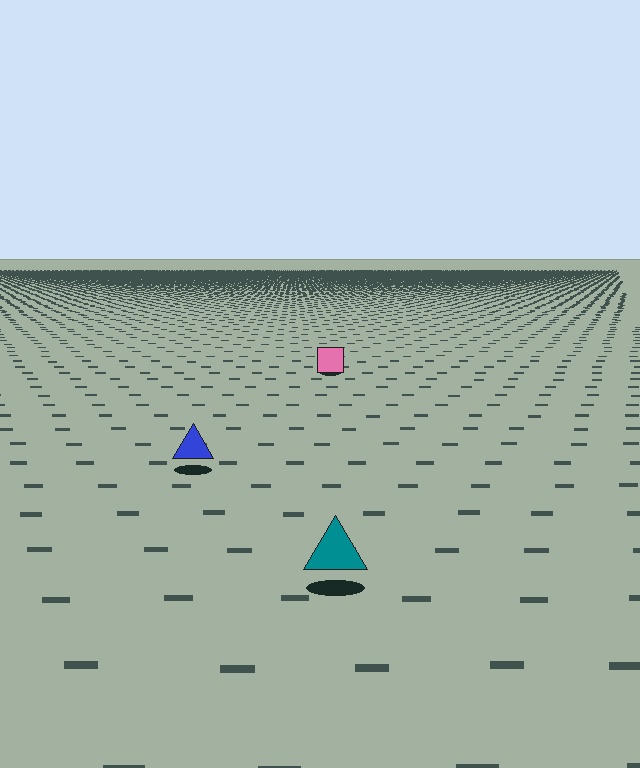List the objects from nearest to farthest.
From nearest to farthest: the teal triangle, the blue triangle, the pink square.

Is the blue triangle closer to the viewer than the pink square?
Yes. The blue triangle is closer — you can tell from the texture gradient: the ground texture is coarser near it.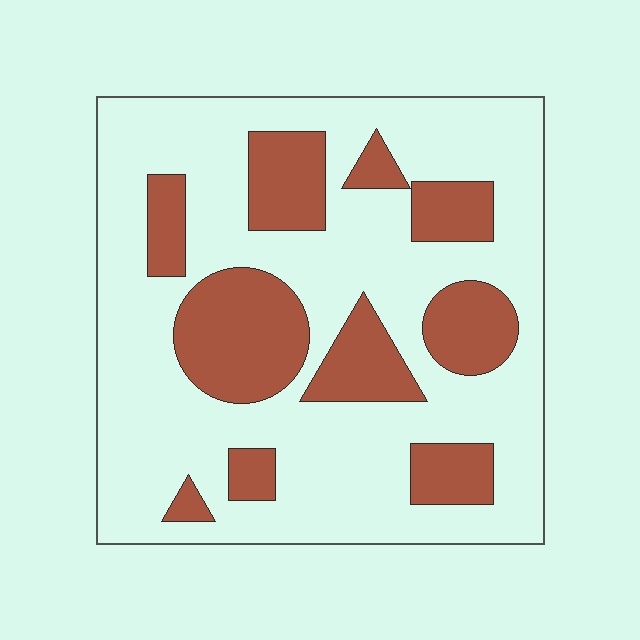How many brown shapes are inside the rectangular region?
10.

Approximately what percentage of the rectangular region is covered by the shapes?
Approximately 30%.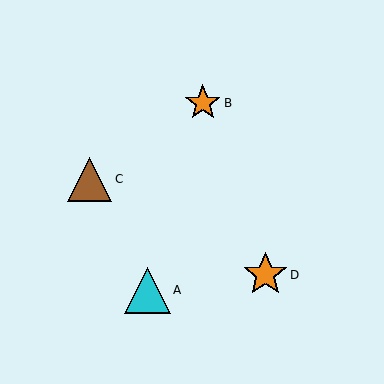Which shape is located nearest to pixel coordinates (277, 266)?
The orange star (labeled D) at (265, 275) is nearest to that location.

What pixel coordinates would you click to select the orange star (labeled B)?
Click at (203, 103) to select the orange star B.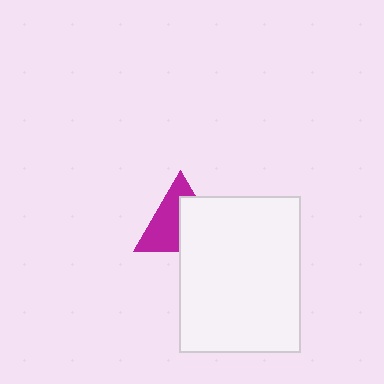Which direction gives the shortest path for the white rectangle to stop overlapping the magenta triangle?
Moving toward the lower-right gives the shortest separation.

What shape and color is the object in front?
The object in front is a white rectangle.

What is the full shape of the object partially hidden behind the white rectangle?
The partially hidden object is a magenta triangle.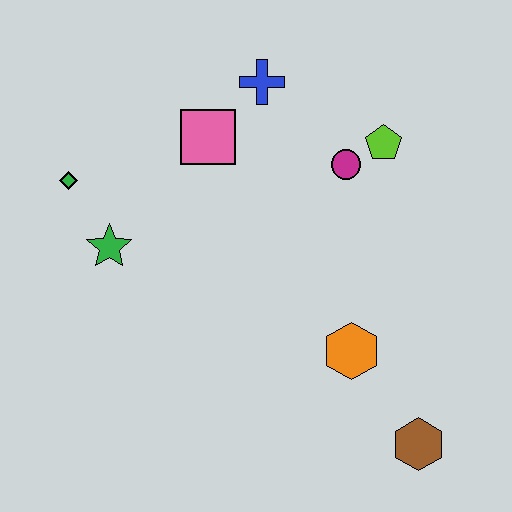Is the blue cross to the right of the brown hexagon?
No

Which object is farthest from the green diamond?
The brown hexagon is farthest from the green diamond.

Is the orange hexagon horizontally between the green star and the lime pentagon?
Yes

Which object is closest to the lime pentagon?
The magenta circle is closest to the lime pentagon.